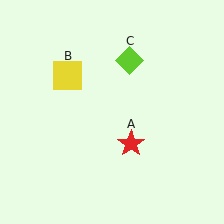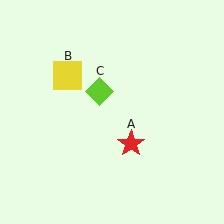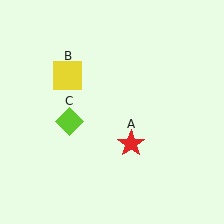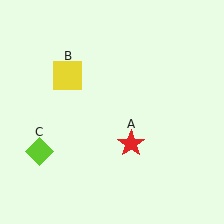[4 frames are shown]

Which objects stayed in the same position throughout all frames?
Red star (object A) and yellow square (object B) remained stationary.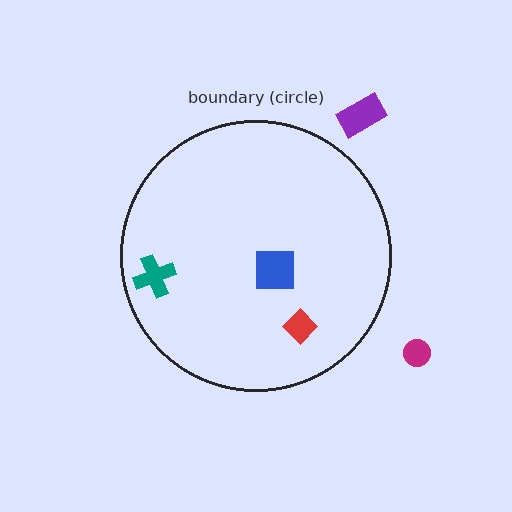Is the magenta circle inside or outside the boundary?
Outside.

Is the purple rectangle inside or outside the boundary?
Outside.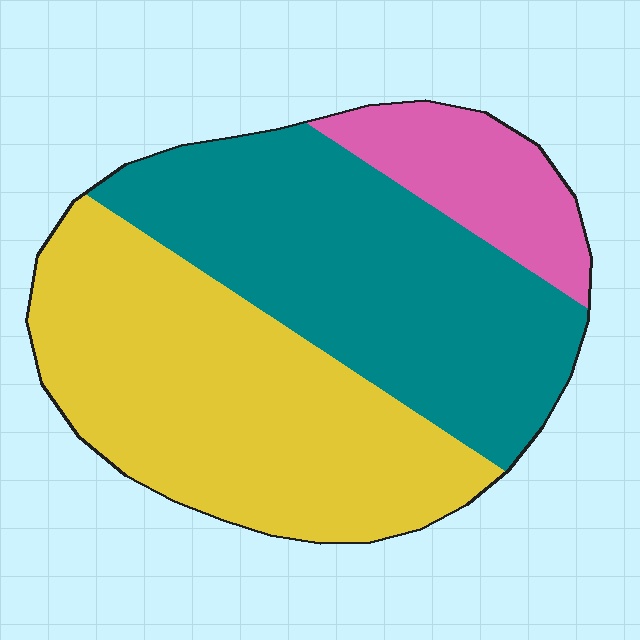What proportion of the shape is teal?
Teal covers 42% of the shape.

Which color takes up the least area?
Pink, at roughly 15%.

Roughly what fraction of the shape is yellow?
Yellow covers 45% of the shape.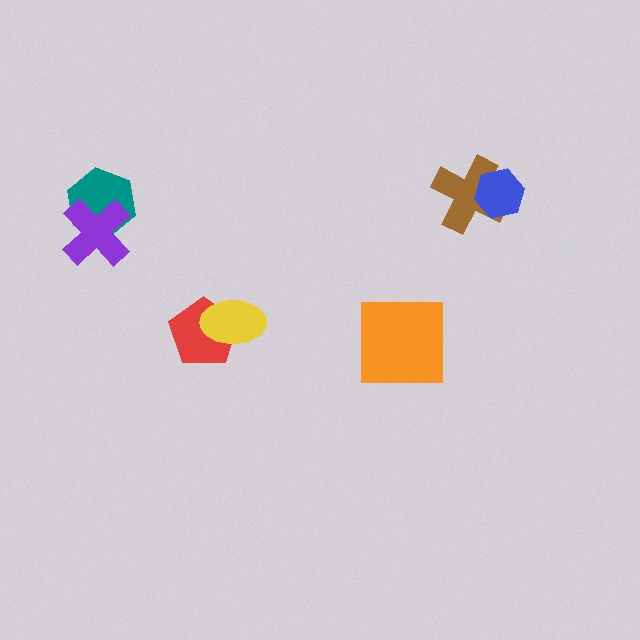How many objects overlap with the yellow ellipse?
1 object overlaps with the yellow ellipse.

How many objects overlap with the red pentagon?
1 object overlaps with the red pentagon.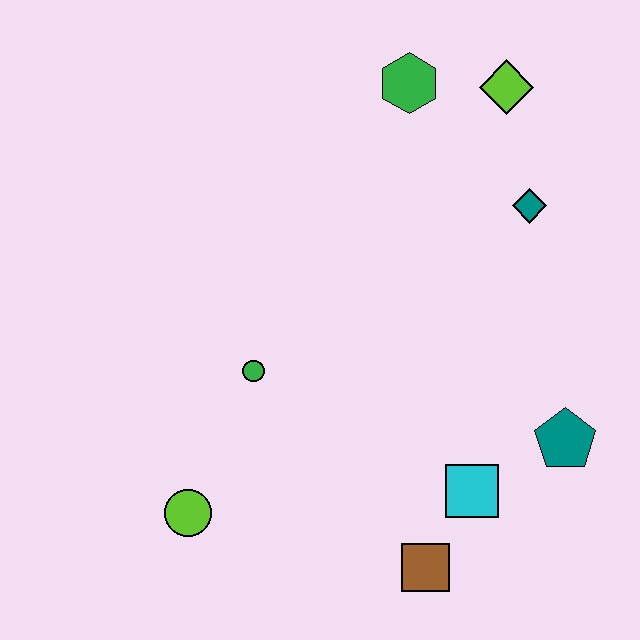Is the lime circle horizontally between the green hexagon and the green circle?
No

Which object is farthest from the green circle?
The lime diamond is farthest from the green circle.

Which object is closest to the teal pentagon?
The cyan square is closest to the teal pentagon.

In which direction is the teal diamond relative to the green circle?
The teal diamond is to the right of the green circle.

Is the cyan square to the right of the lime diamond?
No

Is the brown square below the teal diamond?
Yes